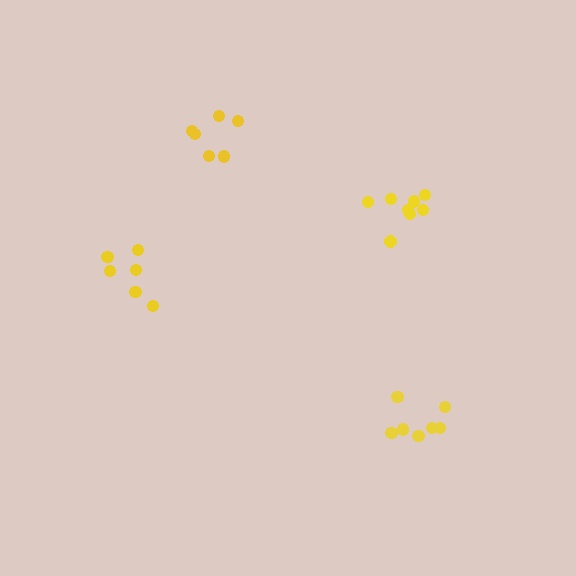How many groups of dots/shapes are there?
There are 4 groups.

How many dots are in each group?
Group 1: 8 dots, Group 2: 6 dots, Group 3: 6 dots, Group 4: 7 dots (27 total).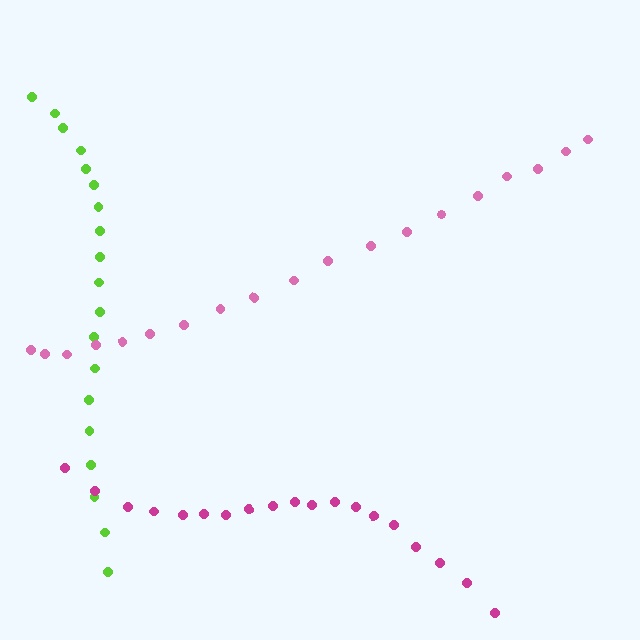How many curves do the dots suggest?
There are 3 distinct paths.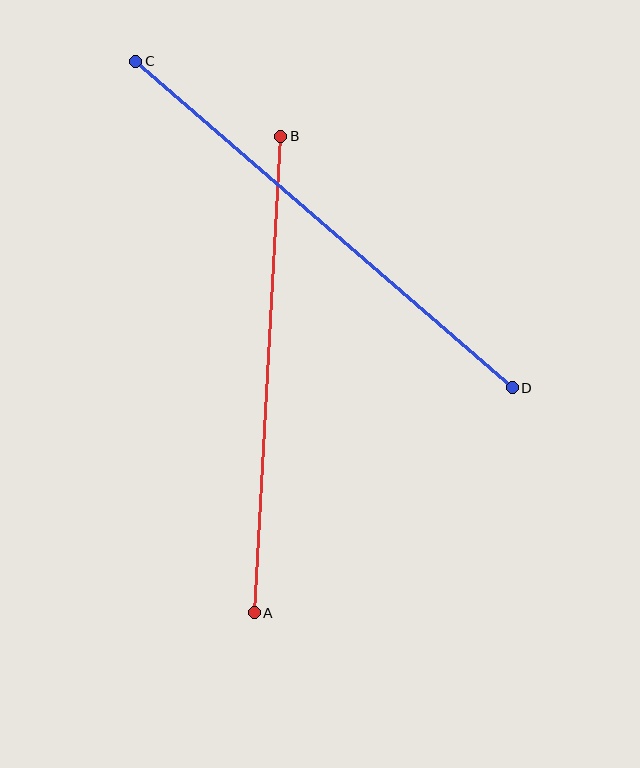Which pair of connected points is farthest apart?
Points C and D are farthest apart.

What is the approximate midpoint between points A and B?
The midpoint is at approximately (267, 374) pixels.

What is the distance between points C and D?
The distance is approximately 499 pixels.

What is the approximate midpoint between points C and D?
The midpoint is at approximately (324, 225) pixels.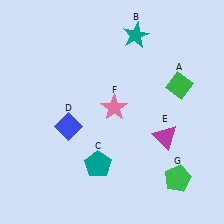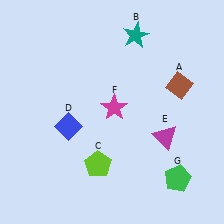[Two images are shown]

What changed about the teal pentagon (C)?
In Image 1, C is teal. In Image 2, it changed to lime.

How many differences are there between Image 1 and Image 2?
There are 3 differences between the two images.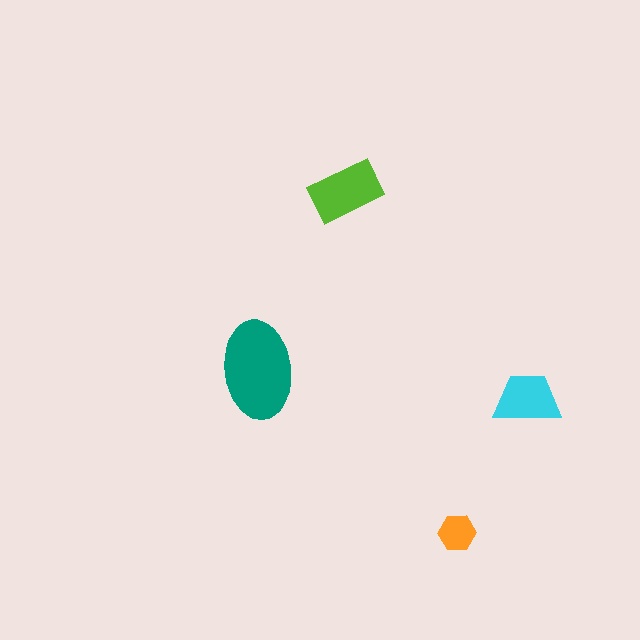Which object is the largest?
The teal ellipse.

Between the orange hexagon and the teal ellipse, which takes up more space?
The teal ellipse.